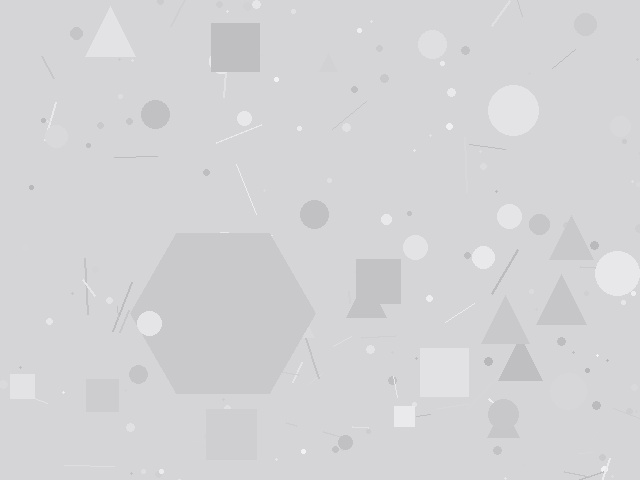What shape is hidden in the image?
A hexagon is hidden in the image.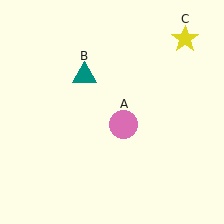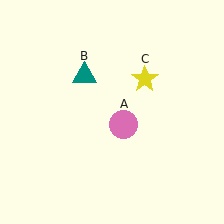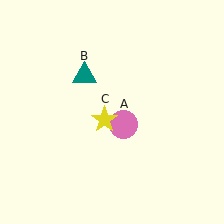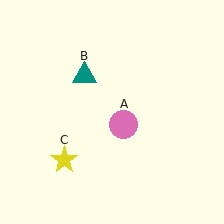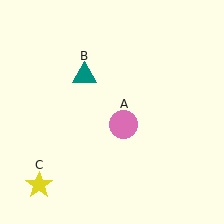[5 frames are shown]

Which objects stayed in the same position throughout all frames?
Pink circle (object A) and teal triangle (object B) remained stationary.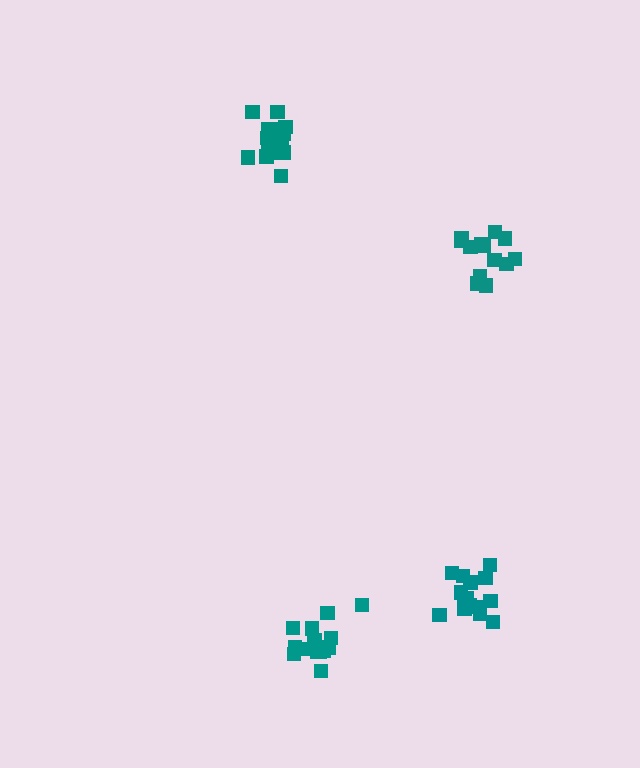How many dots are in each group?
Group 1: 14 dots, Group 2: 15 dots, Group 3: 13 dots, Group 4: 16 dots (58 total).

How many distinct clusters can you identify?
There are 4 distinct clusters.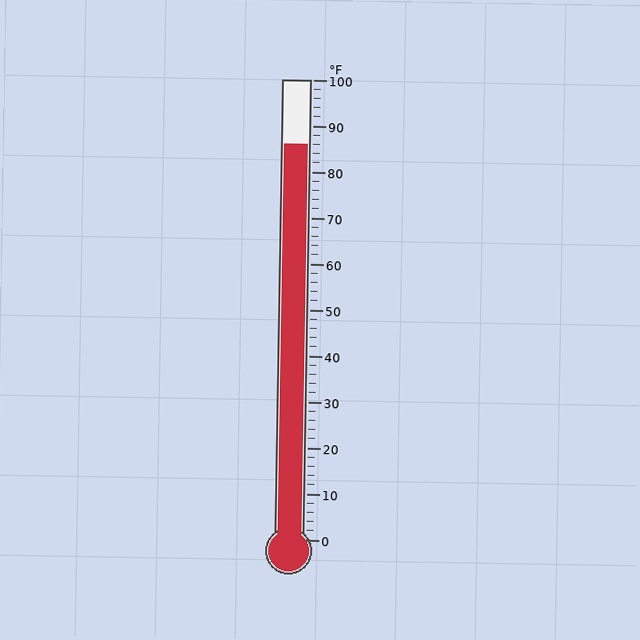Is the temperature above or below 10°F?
The temperature is above 10°F.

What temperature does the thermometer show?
The thermometer shows approximately 86°F.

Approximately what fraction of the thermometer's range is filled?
The thermometer is filled to approximately 85% of its range.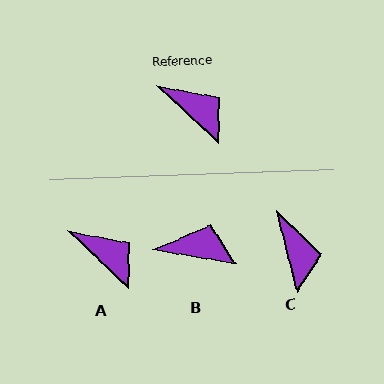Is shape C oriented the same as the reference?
No, it is off by about 32 degrees.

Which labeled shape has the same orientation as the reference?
A.